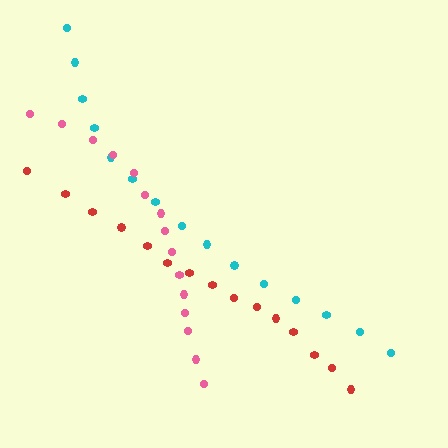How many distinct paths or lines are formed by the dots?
There are 3 distinct paths.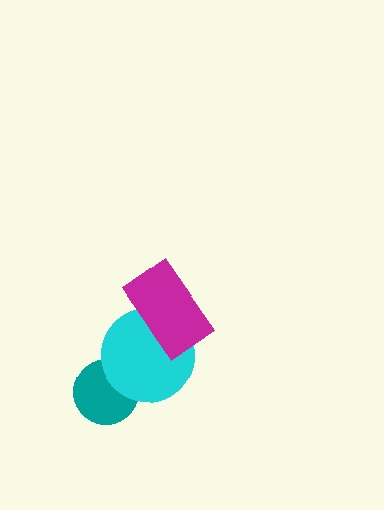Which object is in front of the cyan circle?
The magenta rectangle is in front of the cyan circle.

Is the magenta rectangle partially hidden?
No, no other shape covers it.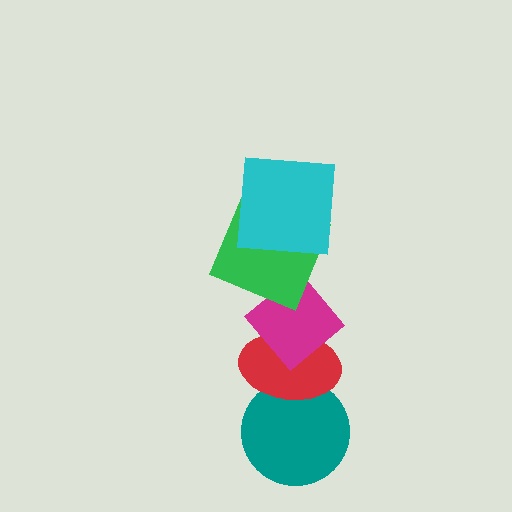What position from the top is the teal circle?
The teal circle is 5th from the top.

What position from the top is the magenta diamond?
The magenta diamond is 3rd from the top.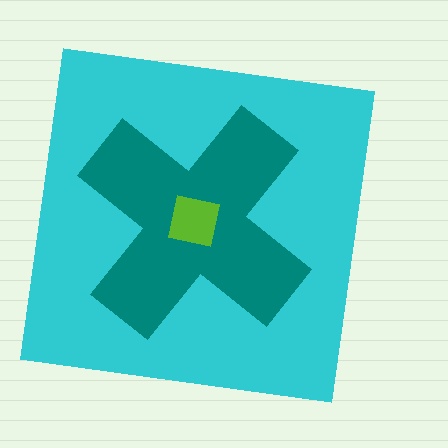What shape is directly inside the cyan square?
The teal cross.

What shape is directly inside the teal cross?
The lime square.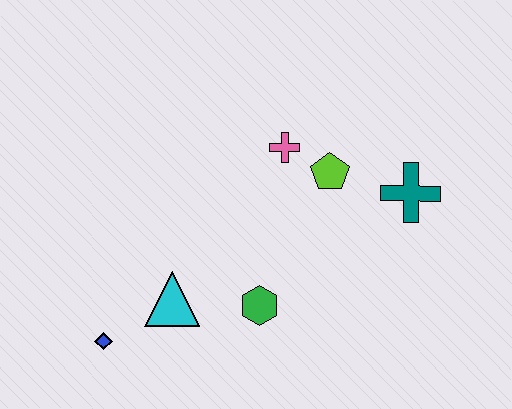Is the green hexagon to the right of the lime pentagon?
No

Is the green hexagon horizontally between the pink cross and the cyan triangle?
Yes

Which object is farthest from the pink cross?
The blue diamond is farthest from the pink cross.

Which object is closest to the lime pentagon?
The pink cross is closest to the lime pentagon.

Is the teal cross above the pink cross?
No